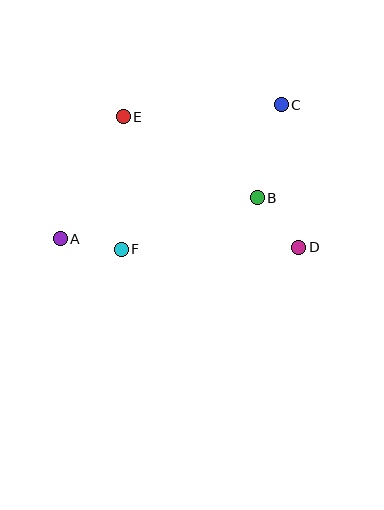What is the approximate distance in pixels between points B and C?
The distance between B and C is approximately 96 pixels.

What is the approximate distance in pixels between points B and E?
The distance between B and E is approximately 156 pixels.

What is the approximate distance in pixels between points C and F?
The distance between C and F is approximately 216 pixels.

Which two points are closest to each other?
Points A and F are closest to each other.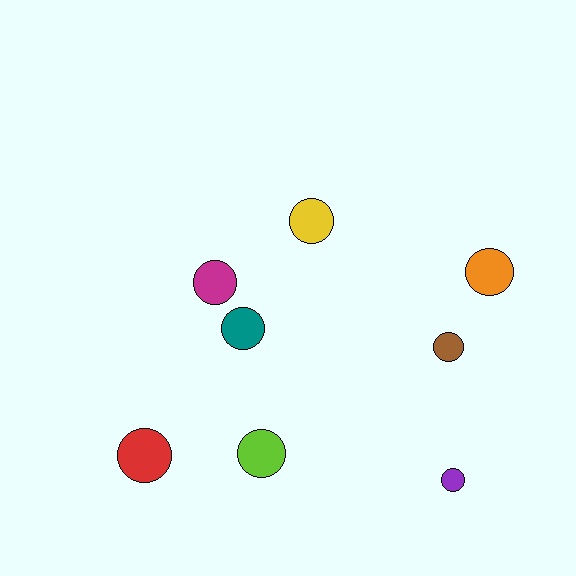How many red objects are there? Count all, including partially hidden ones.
There is 1 red object.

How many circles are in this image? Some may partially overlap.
There are 8 circles.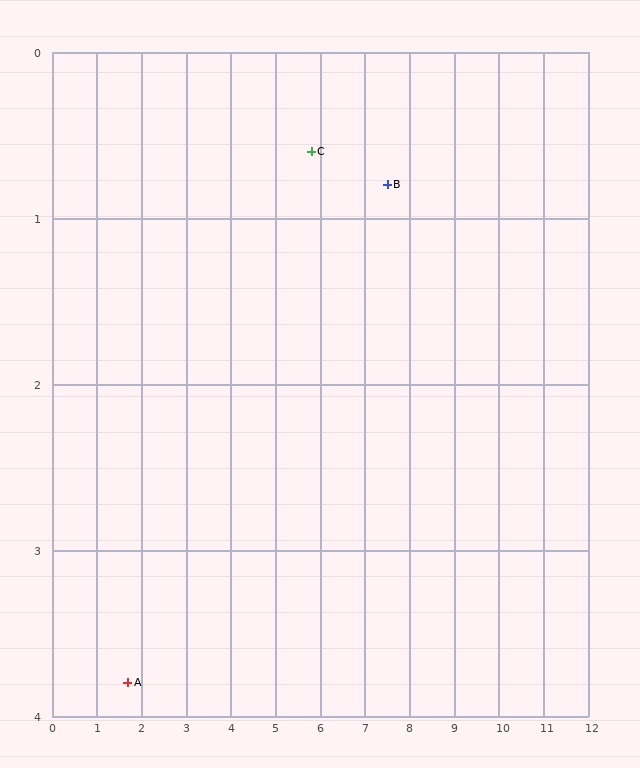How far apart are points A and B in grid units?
Points A and B are about 6.5 grid units apart.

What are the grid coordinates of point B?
Point B is at approximately (7.5, 0.8).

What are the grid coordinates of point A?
Point A is at approximately (1.7, 3.8).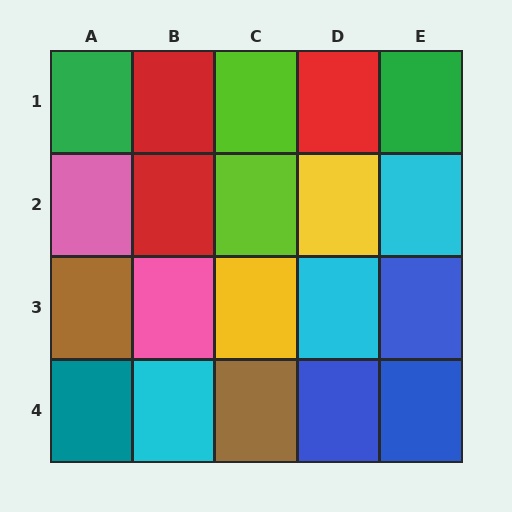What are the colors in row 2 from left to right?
Pink, red, lime, yellow, cyan.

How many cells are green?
2 cells are green.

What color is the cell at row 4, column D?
Blue.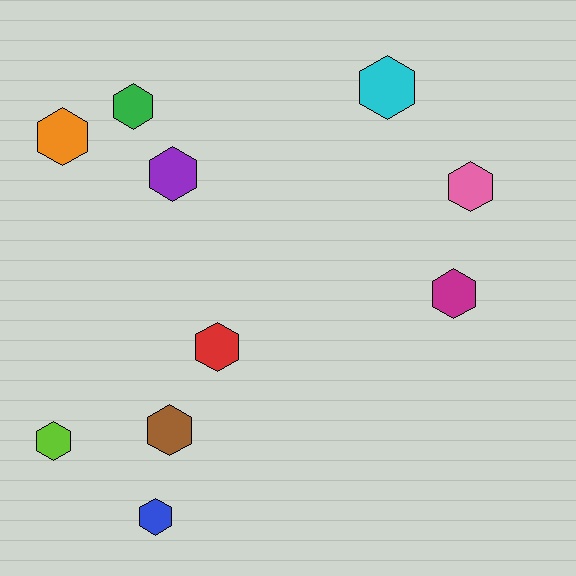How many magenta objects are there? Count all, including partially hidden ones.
There is 1 magenta object.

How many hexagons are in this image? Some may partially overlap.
There are 10 hexagons.